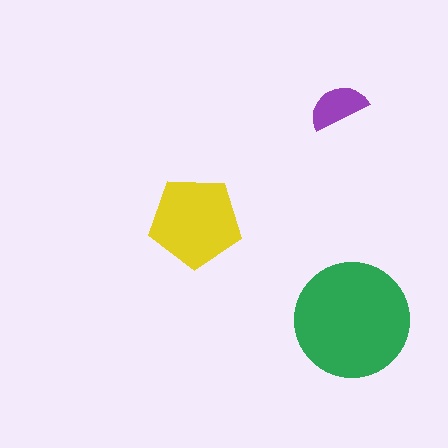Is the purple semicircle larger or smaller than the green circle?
Smaller.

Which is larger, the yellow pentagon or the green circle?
The green circle.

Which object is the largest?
The green circle.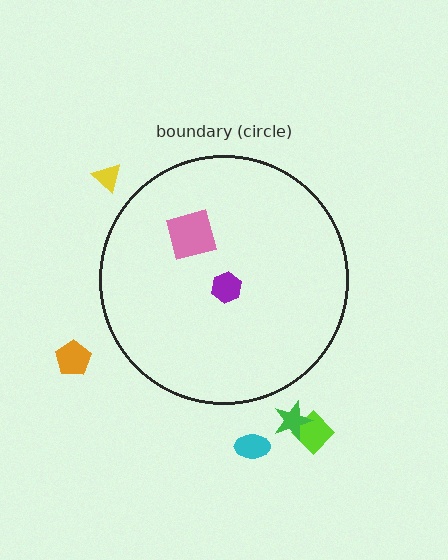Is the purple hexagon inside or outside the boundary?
Inside.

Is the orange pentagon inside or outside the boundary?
Outside.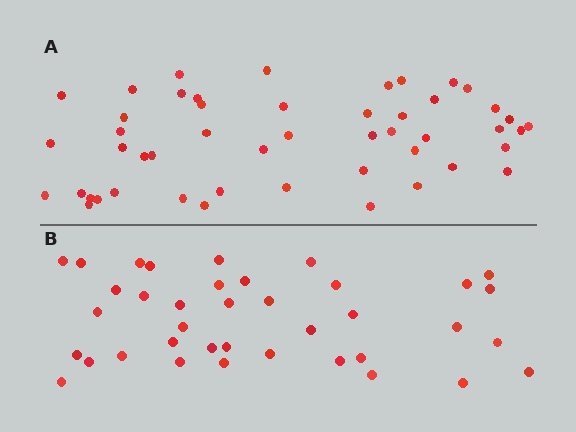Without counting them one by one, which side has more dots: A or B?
Region A (the top region) has more dots.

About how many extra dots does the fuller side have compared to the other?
Region A has roughly 12 or so more dots than region B.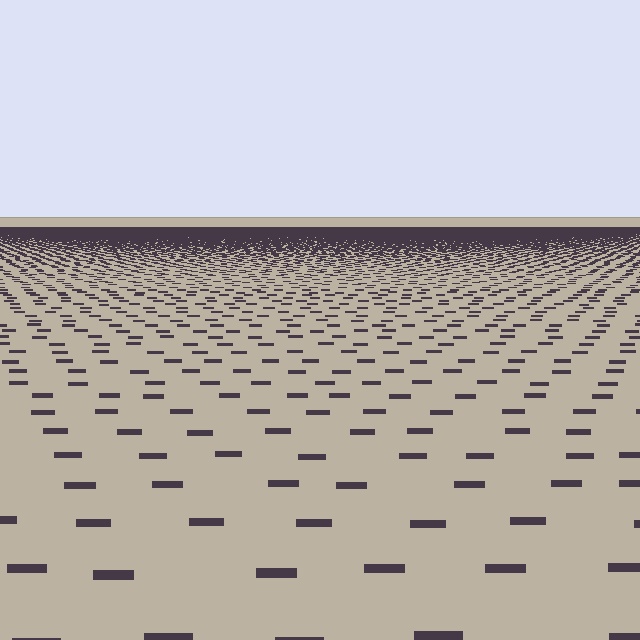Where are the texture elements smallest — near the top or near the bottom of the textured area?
Near the top.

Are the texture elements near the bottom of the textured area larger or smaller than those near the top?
Larger. Near the bottom, elements are closer to the viewer and appear at a bigger on-screen size.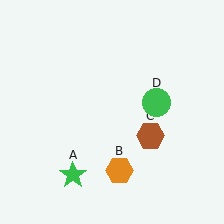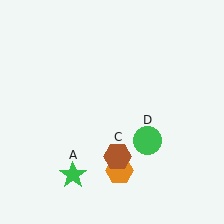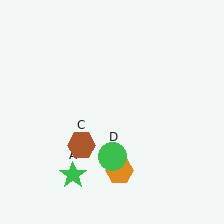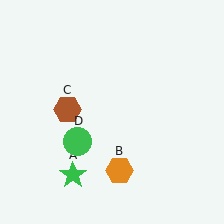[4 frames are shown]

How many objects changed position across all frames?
2 objects changed position: brown hexagon (object C), green circle (object D).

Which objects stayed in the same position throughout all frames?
Green star (object A) and orange hexagon (object B) remained stationary.